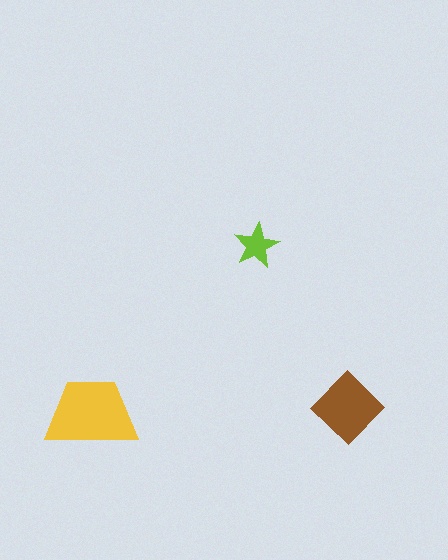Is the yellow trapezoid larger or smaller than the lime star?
Larger.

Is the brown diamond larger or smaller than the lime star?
Larger.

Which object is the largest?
The yellow trapezoid.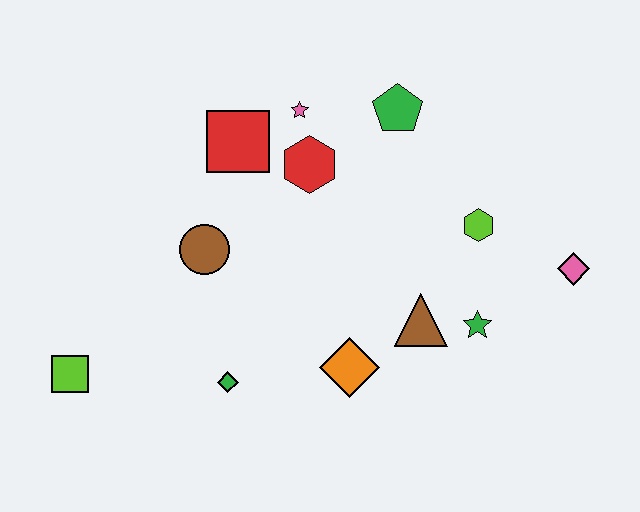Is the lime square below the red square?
Yes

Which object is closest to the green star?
The brown triangle is closest to the green star.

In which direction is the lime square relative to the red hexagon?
The lime square is to the left of the red hexagon.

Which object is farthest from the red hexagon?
The lime square is farthest from the red hexagon.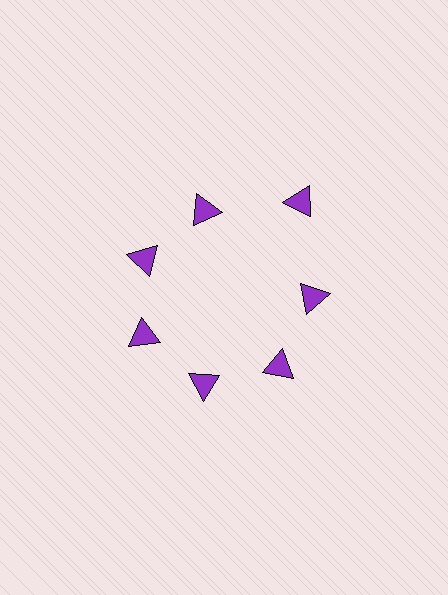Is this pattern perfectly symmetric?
No. The 7 purple triangles are arranged in a ring, but one element near the 1 o'clock position is pushed outward from the center, breaking the 7-fold rotational symmetry.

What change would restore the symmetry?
The symmetry would be restored by moving it inward, back onto the ring so that all 7 triangles sit at equal angles and equal distance from the center.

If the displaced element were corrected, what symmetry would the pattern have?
It would have 7-fold rotational symmetry — the pattern would map onto itself every 51 degrees.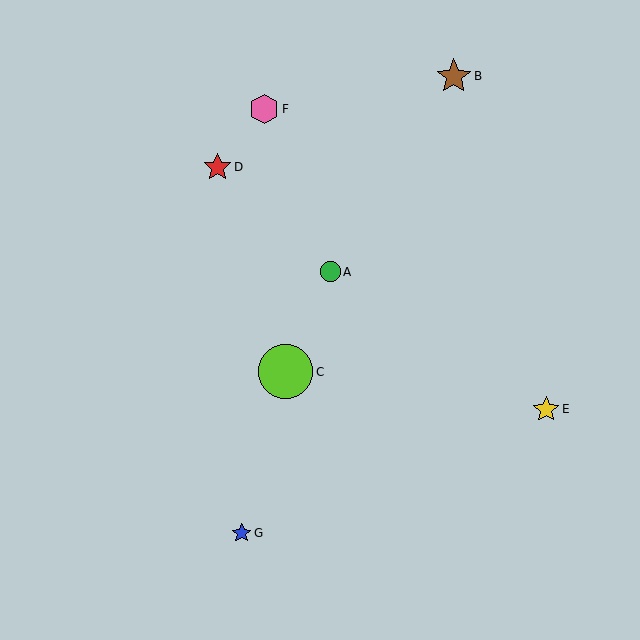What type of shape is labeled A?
Shape A is a green circle.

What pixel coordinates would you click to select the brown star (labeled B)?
Click at (454, 76) to select the brown star B.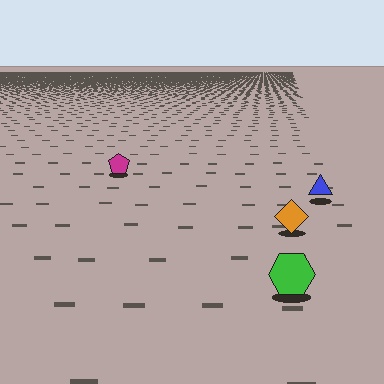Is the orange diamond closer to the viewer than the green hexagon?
No. The green hexagon is closer — you can tell from the texture gradient: the ground texture is coarser near it.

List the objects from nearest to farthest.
From nearest to farthest: the green hexagon, the orange diamond, the blue triangle, the magenta pentagon.